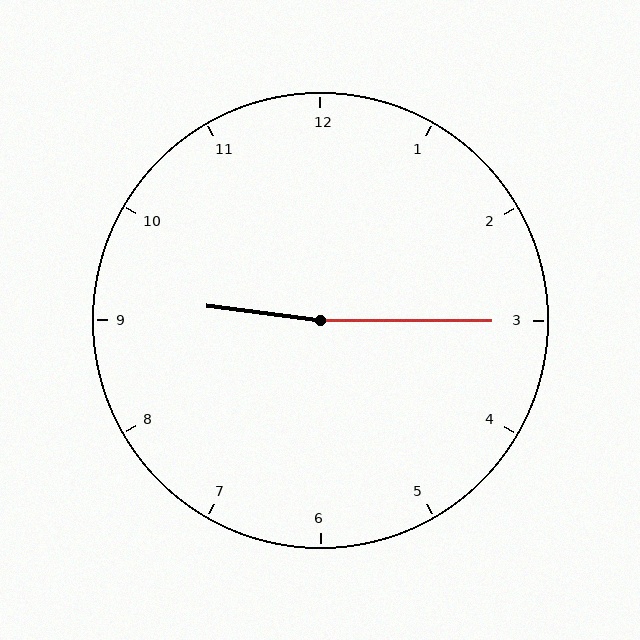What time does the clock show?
9:15.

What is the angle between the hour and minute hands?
Approximately 172 degrees.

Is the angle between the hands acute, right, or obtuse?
It is obtuse.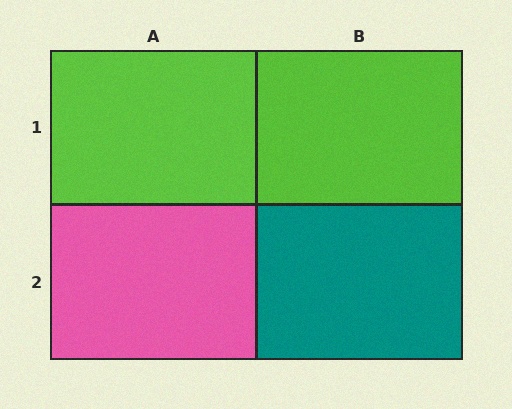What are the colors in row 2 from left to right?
Pink, teal.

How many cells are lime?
2 cells are lime.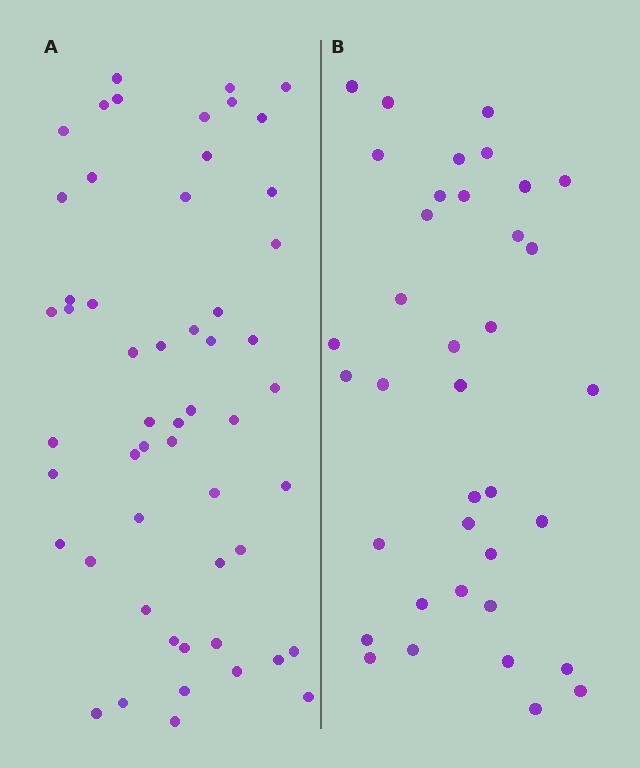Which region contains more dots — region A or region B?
Region A (the left region) has more dots.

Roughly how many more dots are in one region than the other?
Region A has approximately 15 more dots than region B.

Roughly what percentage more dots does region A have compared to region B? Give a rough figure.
About 45% more.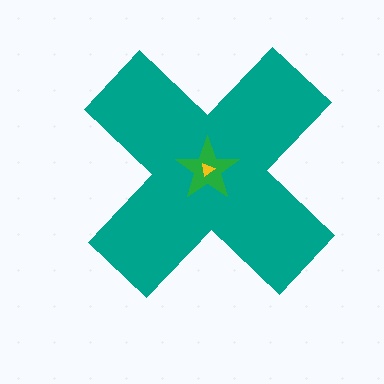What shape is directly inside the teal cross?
The green star.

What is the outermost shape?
The teal cross.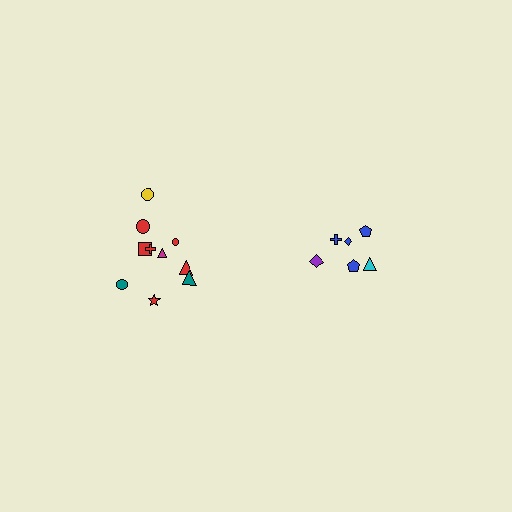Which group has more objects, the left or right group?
The left group.